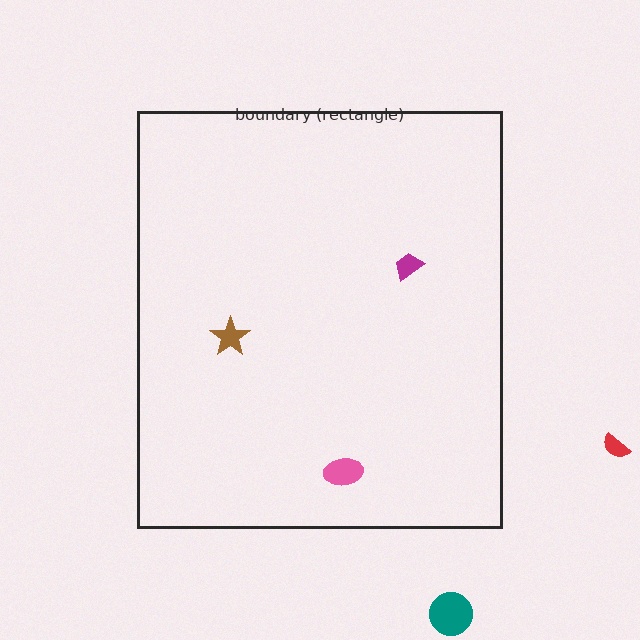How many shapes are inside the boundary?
3 inside, 2 outside.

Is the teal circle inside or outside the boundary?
Outside.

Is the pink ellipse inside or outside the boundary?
Inside.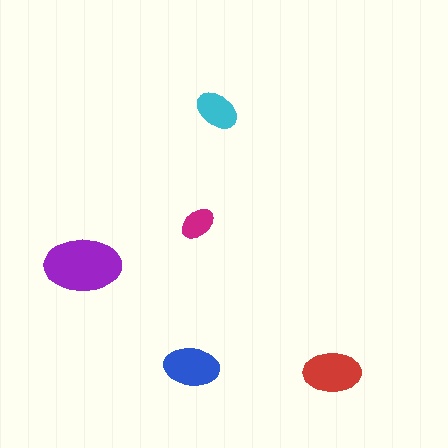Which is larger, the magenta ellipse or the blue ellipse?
The blue one.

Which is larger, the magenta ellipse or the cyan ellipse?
The cyan one.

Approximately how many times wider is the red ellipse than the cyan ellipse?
About 1.5 times wider.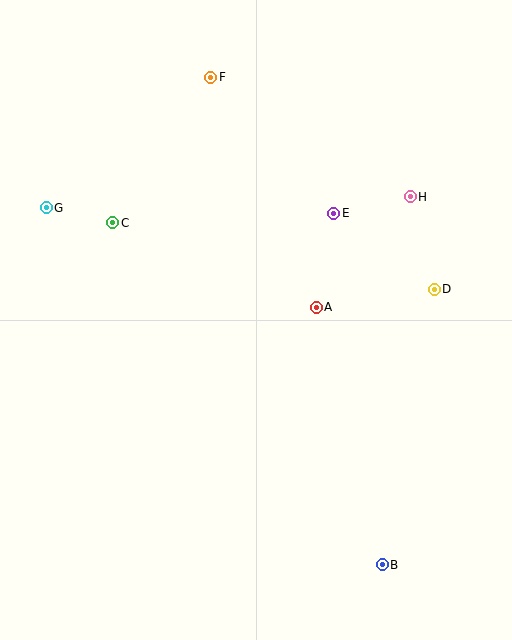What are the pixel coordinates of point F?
Point F is at (211, 77).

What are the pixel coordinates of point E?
Point E is at (334, 213).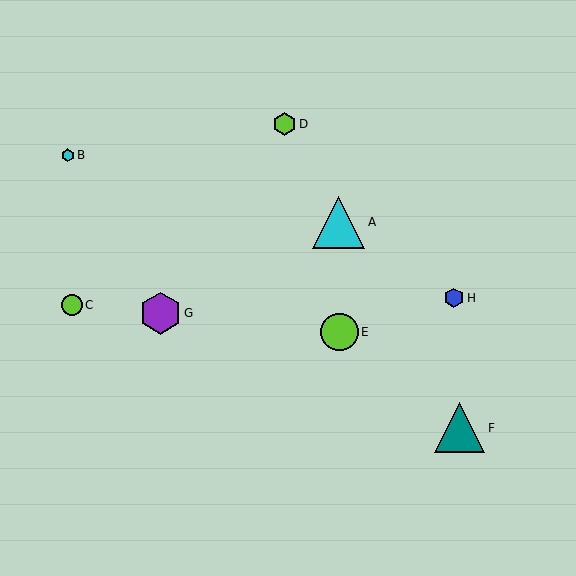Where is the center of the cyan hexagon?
The center of the cyan hexagon is at (68, 155).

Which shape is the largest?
The cyan triangle (labeled A) is the largest.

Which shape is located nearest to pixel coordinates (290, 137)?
The lime hexagon (labeled D) at (284, 124) is nearest to that location.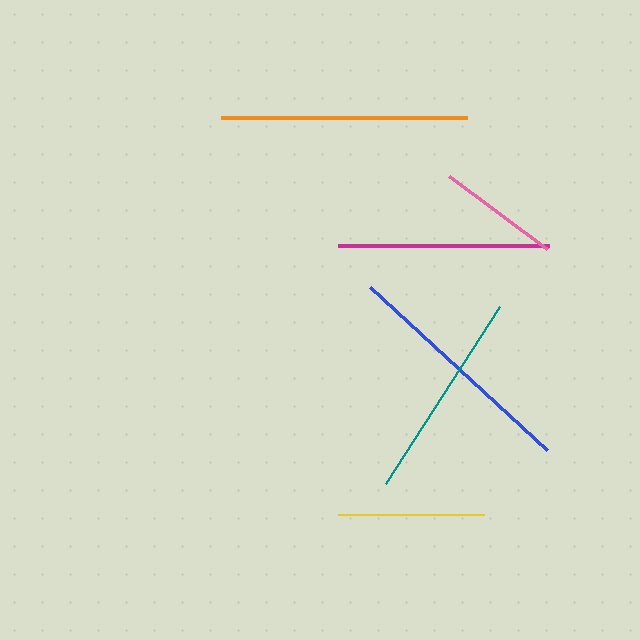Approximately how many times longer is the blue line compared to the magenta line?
The blue line is approximately 1.1 times the length of the magenta line.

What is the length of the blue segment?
The blue segment is approximately 241 pixels long.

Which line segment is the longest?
The orange line is the longest at approximately 246 pixels.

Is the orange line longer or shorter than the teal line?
The orange line is longer than the teal line.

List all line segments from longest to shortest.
From longest to shortest: orange, blue, magenta, teal, yellow, pink.